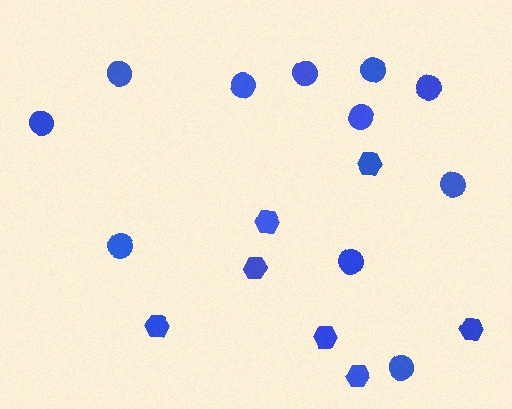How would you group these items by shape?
There are 2 groups: one group of circles (11) and one group of hexagons (7).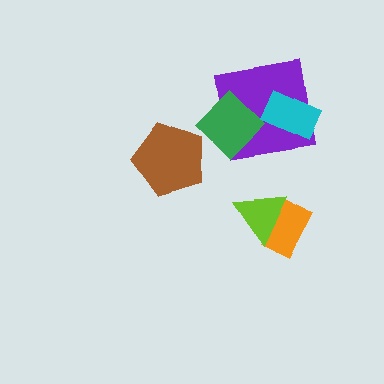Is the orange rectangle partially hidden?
Yes, it is partially covered by another shape.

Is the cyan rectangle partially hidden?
No, no other shape covers it.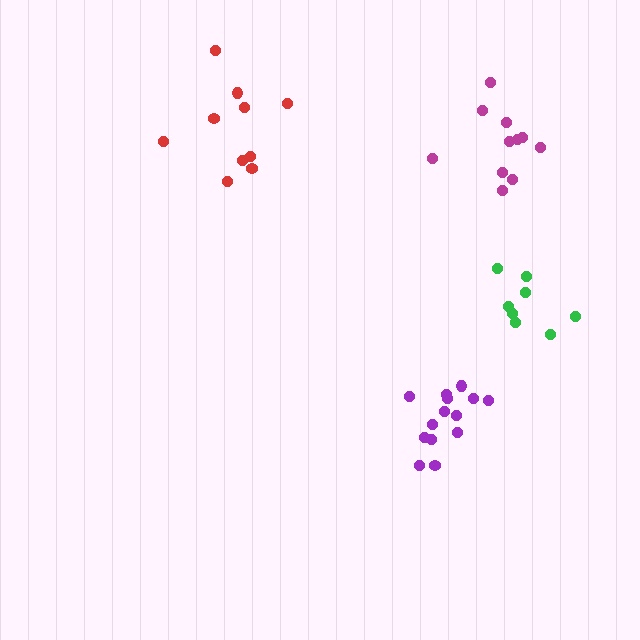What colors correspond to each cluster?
The clusters are colored: red, magenta, purple, green.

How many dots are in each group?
Group 1: 10 dots, Group 2: 11 dots, Group 3: 14 dots, Group 4: 8 dots (43 total).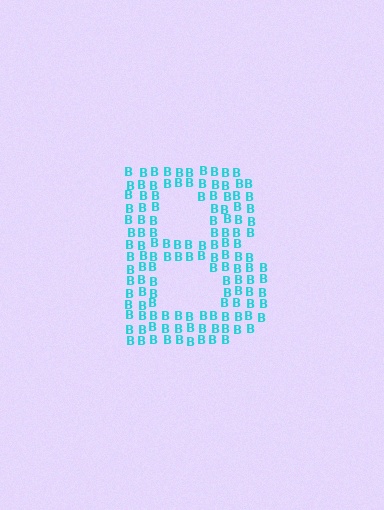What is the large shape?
The large shape is the letter B.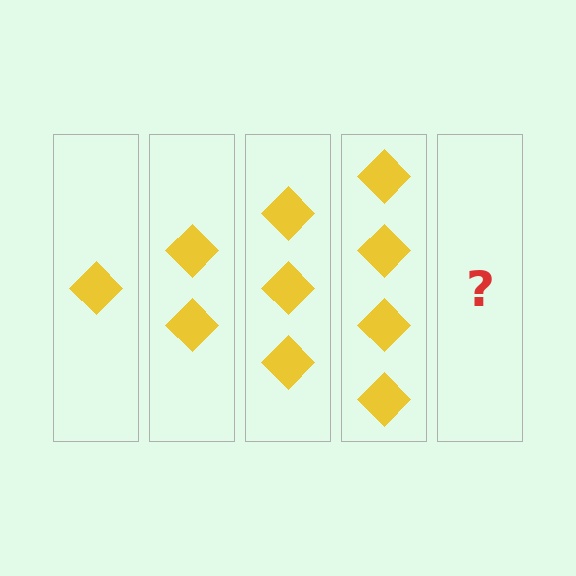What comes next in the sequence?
The next element should be 5 diamonds.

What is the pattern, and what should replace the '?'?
The pattern is that each step adds one more diamond. The '?' should be 5 diamonds.